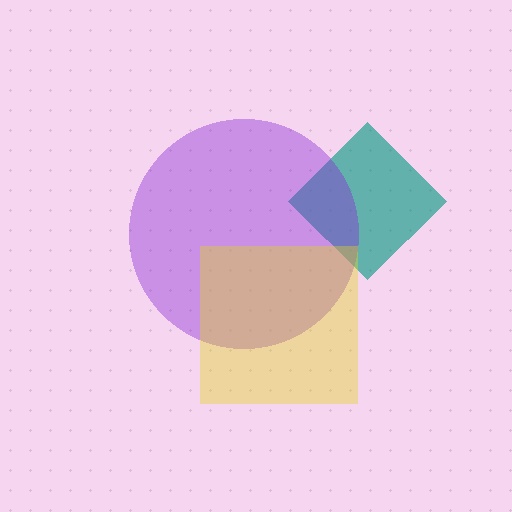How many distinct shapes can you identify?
There are 3 distinct shapes: a teal diamond, a purple circle, a yellow square.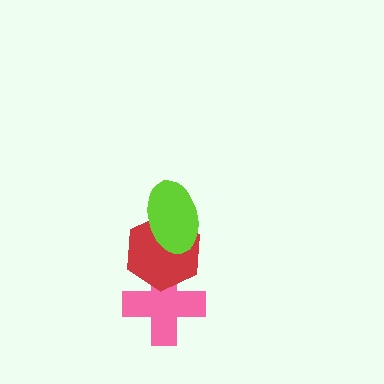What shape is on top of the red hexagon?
The lime ellipse is on top of the red hexagon.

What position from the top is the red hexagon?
The red hexagon is 2nd from the top.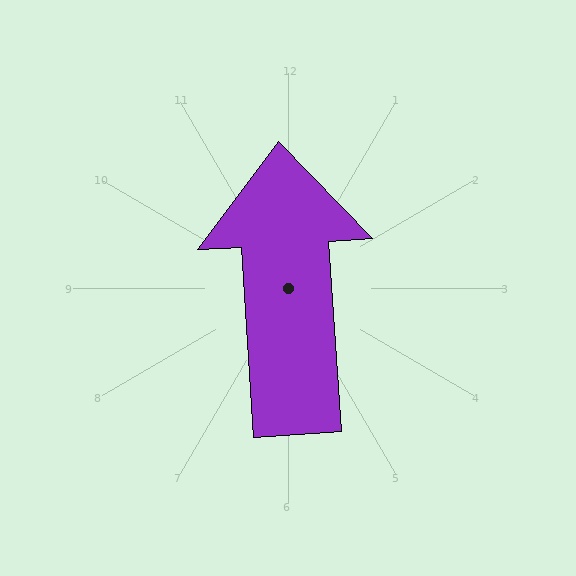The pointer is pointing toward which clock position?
Roughly 12 o'clock.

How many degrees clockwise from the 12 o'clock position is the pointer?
Approximately 356 degrees.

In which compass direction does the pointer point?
North.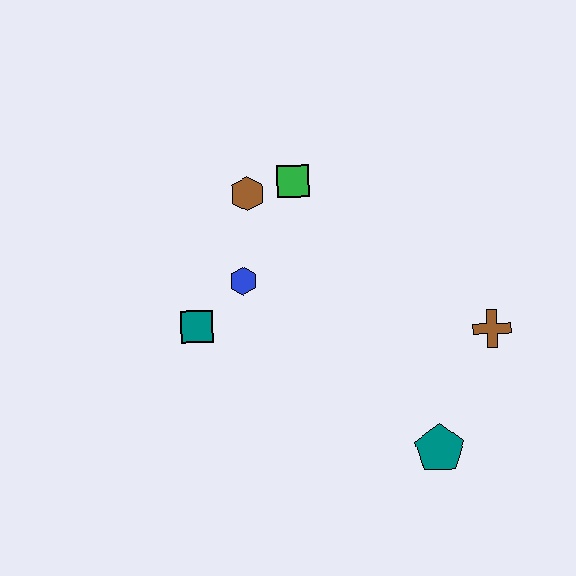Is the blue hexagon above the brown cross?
Yes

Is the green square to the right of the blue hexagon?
Yes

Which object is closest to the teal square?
The blue hexagon is closest to the teal square.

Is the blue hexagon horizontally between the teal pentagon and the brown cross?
No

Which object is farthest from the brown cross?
The teal square is farthest from the brown cross.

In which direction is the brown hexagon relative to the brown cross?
The brown hexagon is to the left of the brown cross.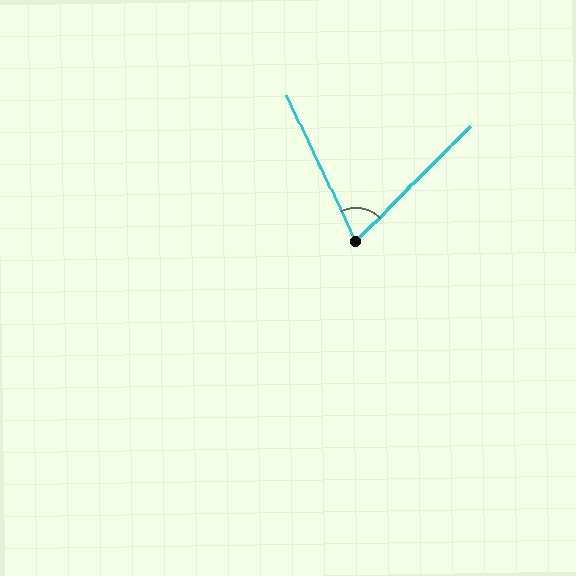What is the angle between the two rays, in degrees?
Approximately 70 degrees.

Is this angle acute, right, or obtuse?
It is acute.